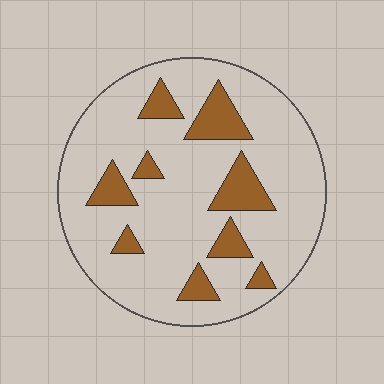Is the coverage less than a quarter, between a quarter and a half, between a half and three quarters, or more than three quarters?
Less than a quarter.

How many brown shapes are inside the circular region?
9.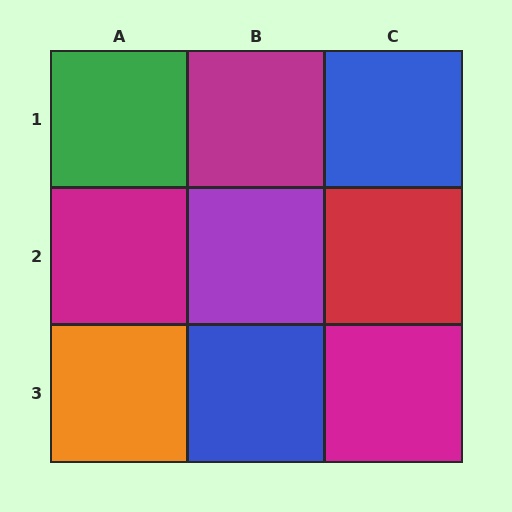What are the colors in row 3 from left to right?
Orange, blue, magenta.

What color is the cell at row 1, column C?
Blue.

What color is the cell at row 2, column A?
Magenta.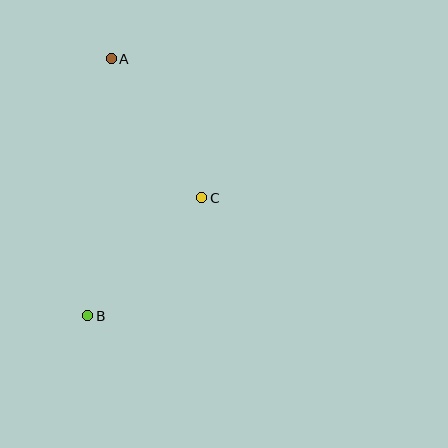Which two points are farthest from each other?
Points A and B are farthest from each other.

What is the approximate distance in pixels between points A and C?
The distance between A and C is approximately 166 pixels.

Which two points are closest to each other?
Points B and C are closest to each other.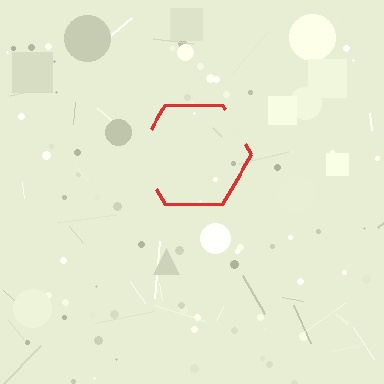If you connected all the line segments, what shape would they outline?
They would outline a hexagon.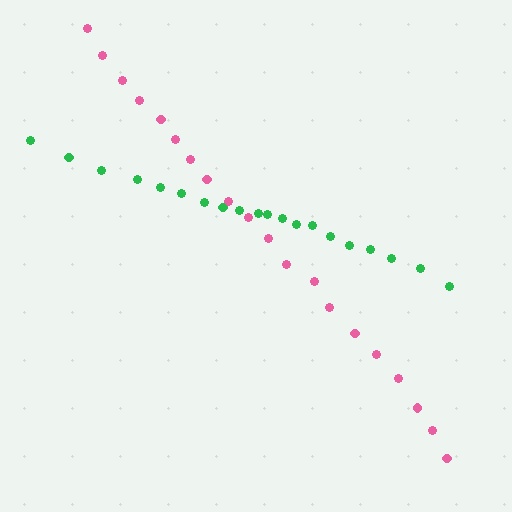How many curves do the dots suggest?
There are 2 distinct paths.